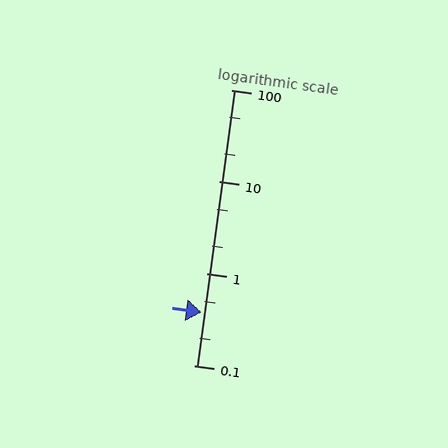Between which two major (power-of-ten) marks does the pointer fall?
The pointer is between 0.1 and 1.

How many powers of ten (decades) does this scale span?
The scale spans 3 decades, from 0.1 to 100.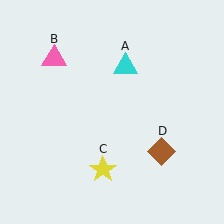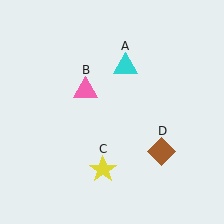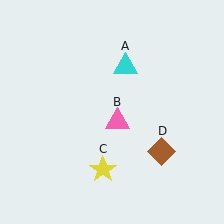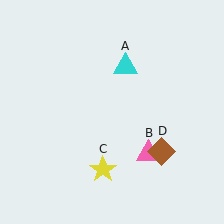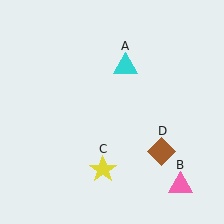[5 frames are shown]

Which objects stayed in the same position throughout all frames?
Cyan triangle (object A) and yellow star (object C) and brown diamond (object D) remained stationary.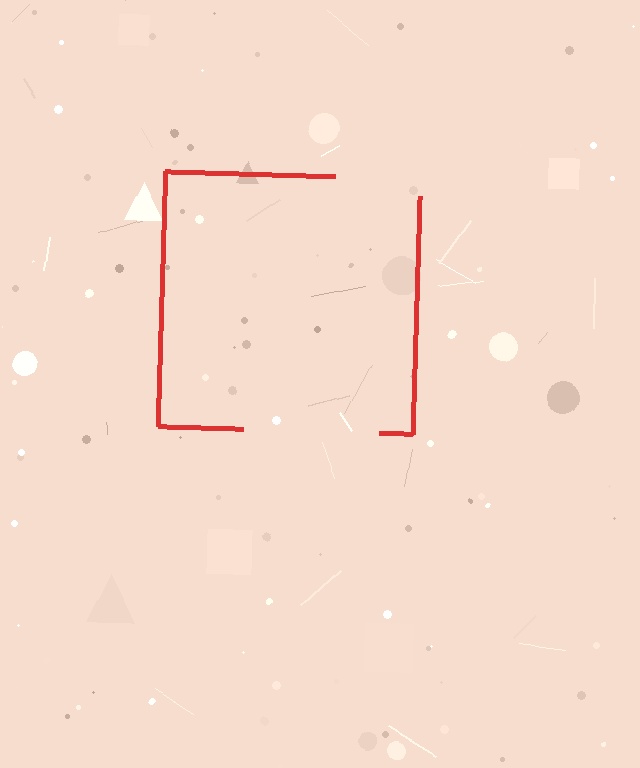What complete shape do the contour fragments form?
The contour fragments form a square.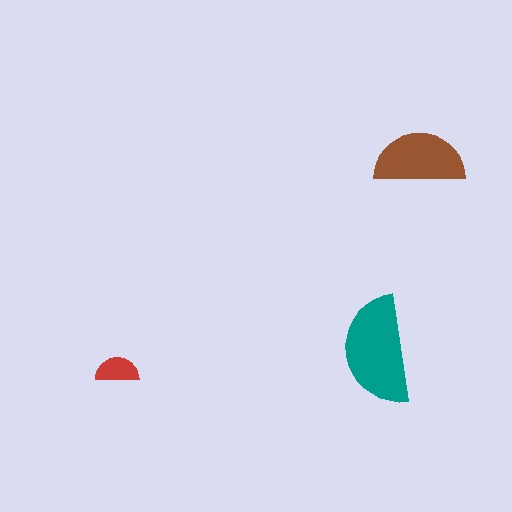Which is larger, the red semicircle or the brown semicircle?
The brown one.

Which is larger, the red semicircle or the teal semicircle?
The teal one.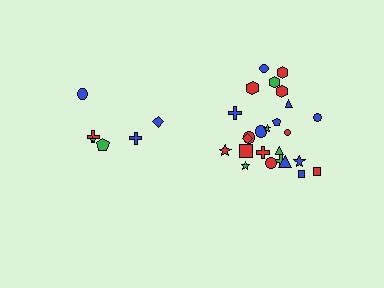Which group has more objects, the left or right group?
The right group.